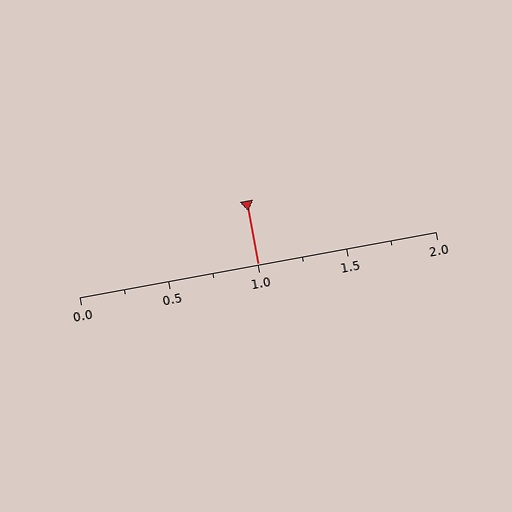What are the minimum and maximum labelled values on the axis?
The axis runs from 0.0 to 2.0.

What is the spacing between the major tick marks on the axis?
The major ticks are spaced 0.5 apart.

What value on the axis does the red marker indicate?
The marker indicates approximately 1.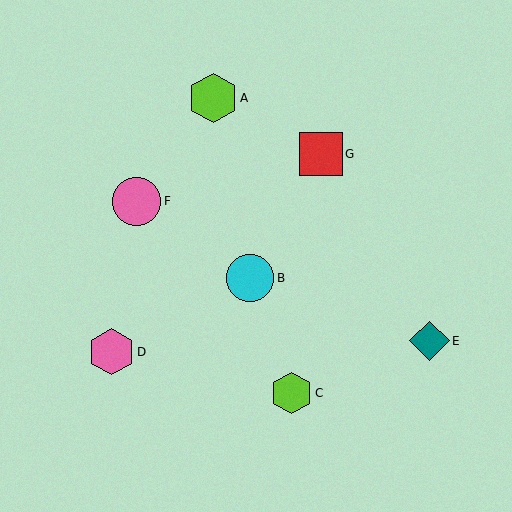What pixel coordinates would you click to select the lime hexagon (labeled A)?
Click at (213, 98) to select the lime hexagon A.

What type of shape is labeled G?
Shape G is a red square.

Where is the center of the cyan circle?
The center of the cyan circle is at (250, 278).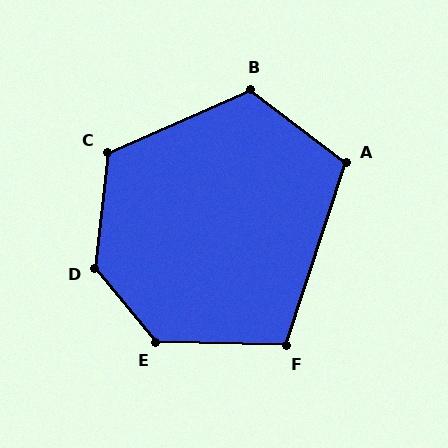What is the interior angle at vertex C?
Approximately 120 degrees (obtuse).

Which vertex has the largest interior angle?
D, at approximately 134 degrees.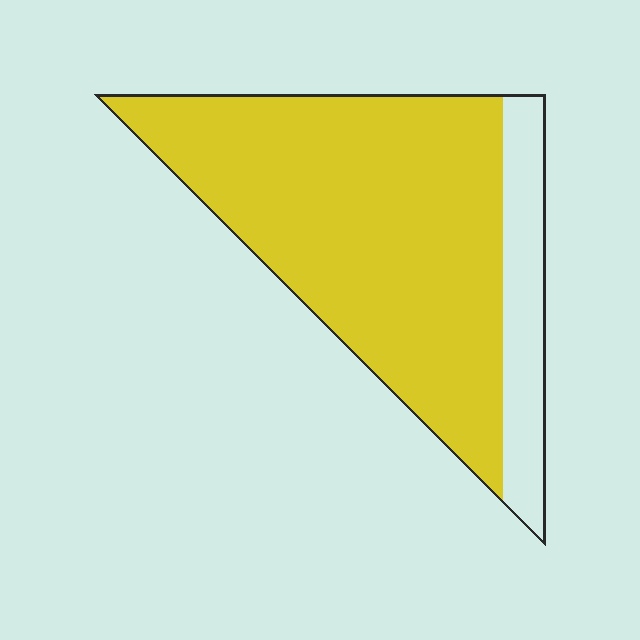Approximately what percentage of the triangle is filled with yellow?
Approximately 80%.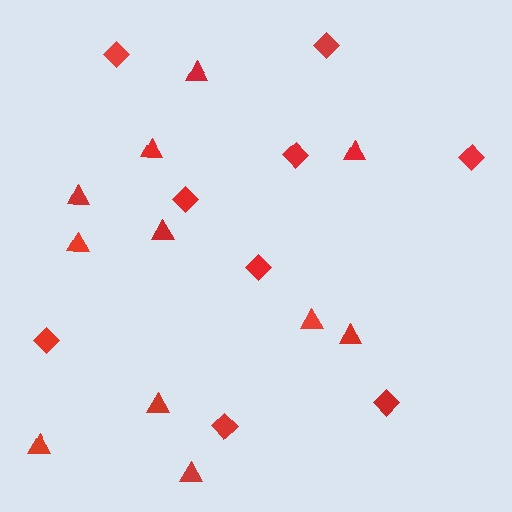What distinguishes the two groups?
There are 2 groups: one group of triangles (11) and one group of diamonds (9).